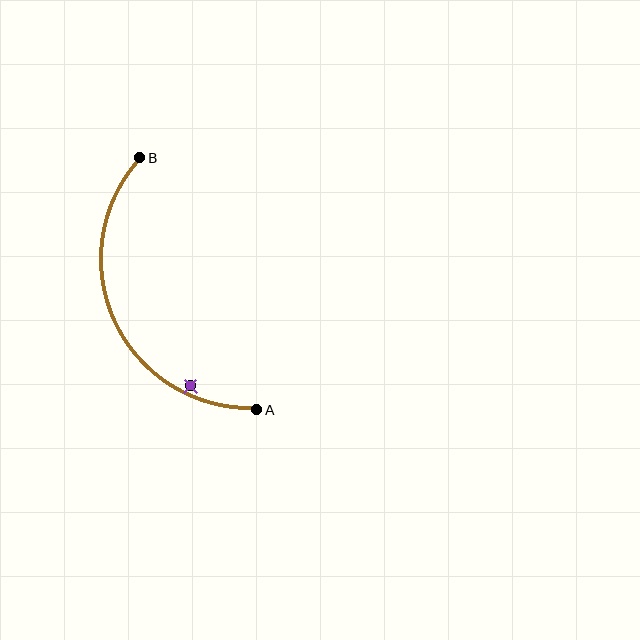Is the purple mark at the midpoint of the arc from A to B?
No — the purple mark does not lie on the arc at all. It sits slightly inside the curve.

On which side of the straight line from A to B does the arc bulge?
The arc bulges to the left of the straight line connecting A and B.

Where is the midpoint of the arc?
The arc midpoint is the point on the curve farthest from the straight line joining A and B. It sits to the left of that line.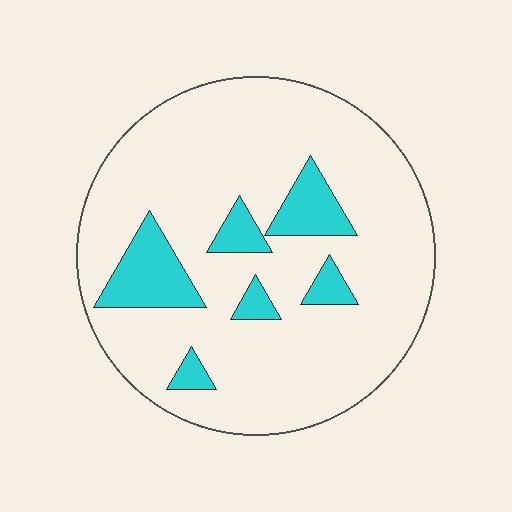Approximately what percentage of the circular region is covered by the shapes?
Approximately 15%.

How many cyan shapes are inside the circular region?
6.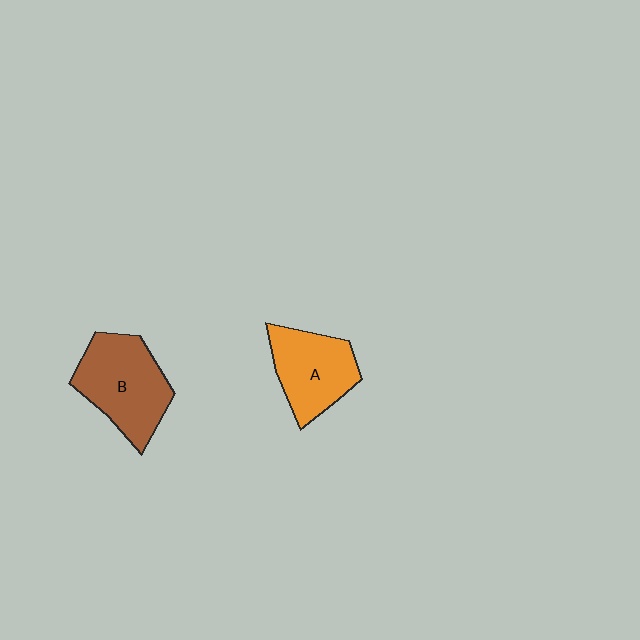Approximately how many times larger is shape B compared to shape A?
Approximately 1.2 times.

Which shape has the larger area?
Shape B (brown).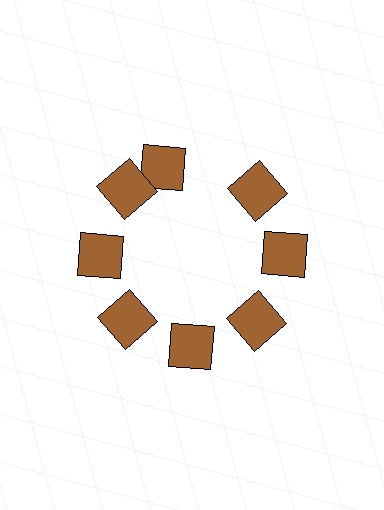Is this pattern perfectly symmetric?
No. The 8 brown squares are arranged in a ring, but one element near the 12 o'clock position is rotated out of alignment along the ring, breaking the 8-fold rotational symmetry.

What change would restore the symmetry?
The symmetry would be restored by rotating it back into even spacing with its neighbors so that all 8 squares sit at equal angles and equal distance from the center.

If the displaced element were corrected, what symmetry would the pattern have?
It would have 8-fold rotational symmetry — the pattern would map onto itself every 45 degrees.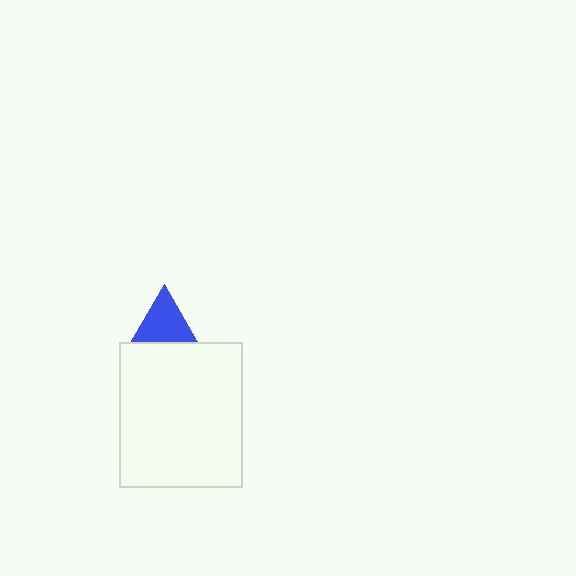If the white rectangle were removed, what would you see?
You would see the complete blue triangle.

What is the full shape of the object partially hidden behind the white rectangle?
The partially hidden object is a blue triangle.